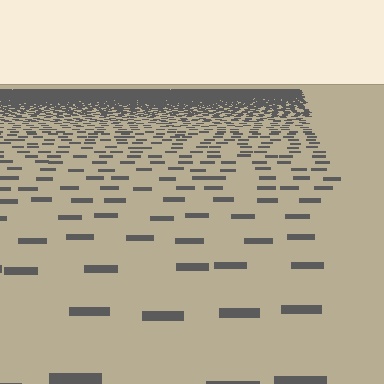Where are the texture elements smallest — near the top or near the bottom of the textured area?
Near the top.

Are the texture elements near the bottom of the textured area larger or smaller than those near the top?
Larger. Near the bottom, elements are closer to the viewer and appear at a bigger on-screen size.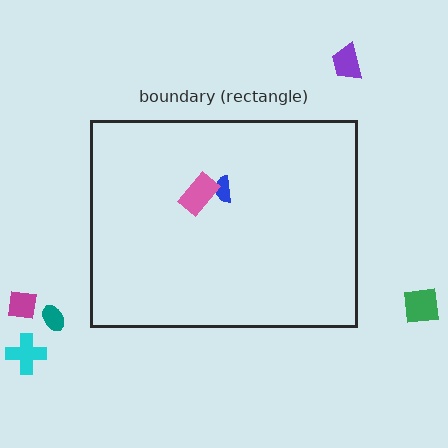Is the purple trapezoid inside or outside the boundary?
Outside.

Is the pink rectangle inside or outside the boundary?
Inside.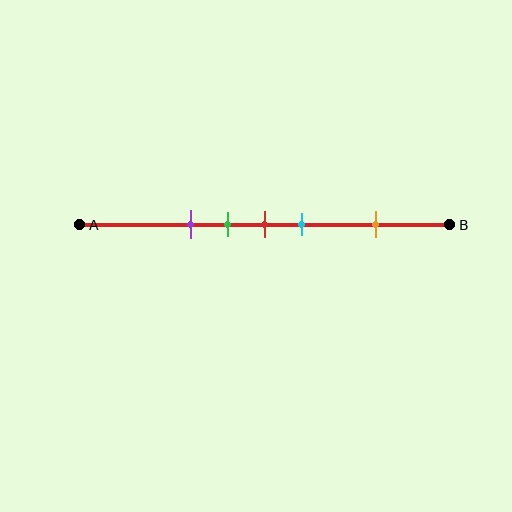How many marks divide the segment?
There are 5 marks dividing the segment.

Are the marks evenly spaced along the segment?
No, the marks are not evenly spaced.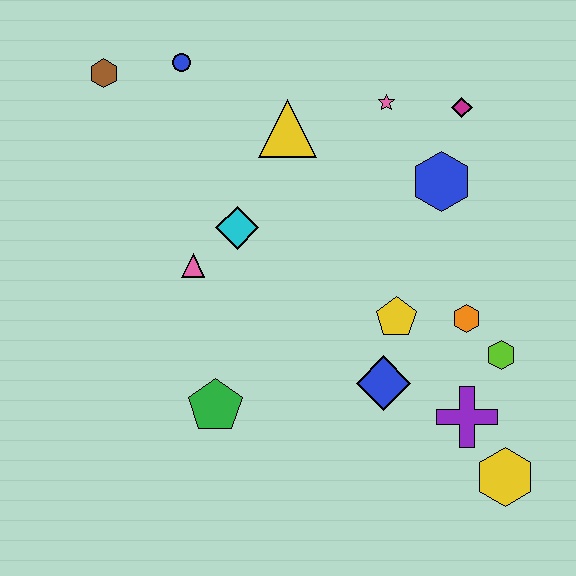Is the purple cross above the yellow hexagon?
Yes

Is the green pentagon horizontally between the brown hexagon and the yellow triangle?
Yes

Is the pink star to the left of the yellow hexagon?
Yes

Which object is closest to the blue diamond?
The yellow pentagon is closest to the blue diamond.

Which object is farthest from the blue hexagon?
The brown hexagon is farthest from the blue hexagon.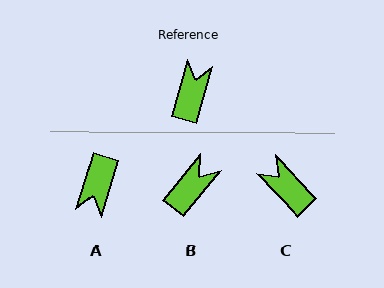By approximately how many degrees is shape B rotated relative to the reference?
Approximately 23 degrees clockwise.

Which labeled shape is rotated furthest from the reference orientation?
A, about 179 degrees away.